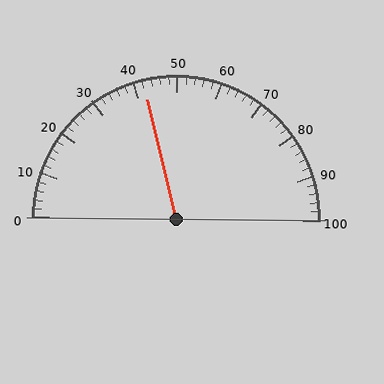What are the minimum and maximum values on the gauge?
The gauge ranges from 0 to 100.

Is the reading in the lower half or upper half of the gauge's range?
The reading is in the lower half of the range (0 to 100).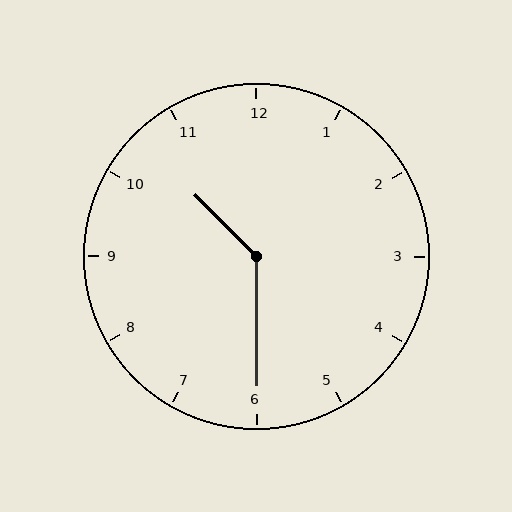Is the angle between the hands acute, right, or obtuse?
It is obtuse.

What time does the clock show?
10:30.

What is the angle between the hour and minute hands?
Approximately 135 degrees.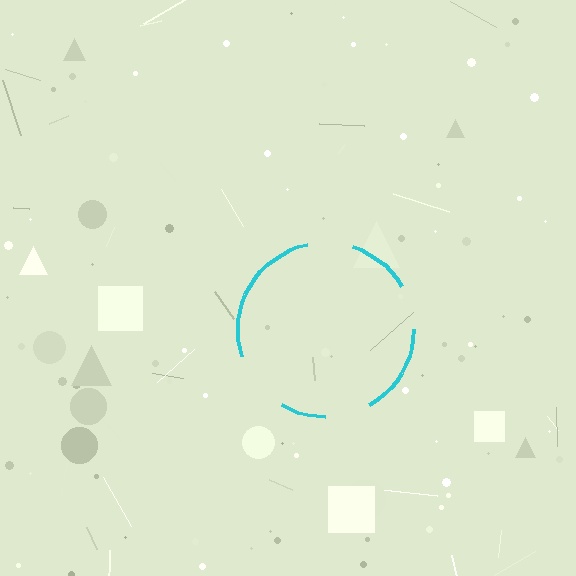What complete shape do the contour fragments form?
The contour fragments form a circle.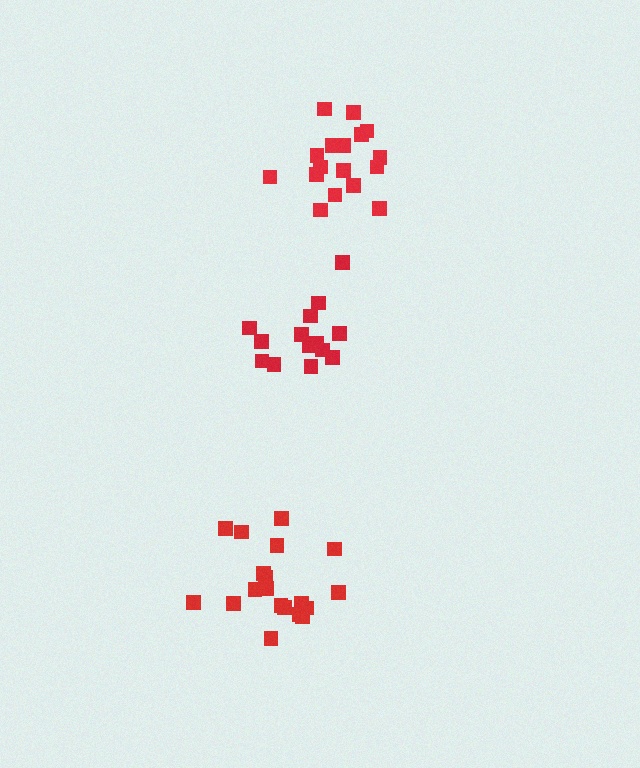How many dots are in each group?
Group 1: 19 dots, Group 2: 14 dots, Group 3: 17 dots (50 total).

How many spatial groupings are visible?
There are 3 spatial groupings.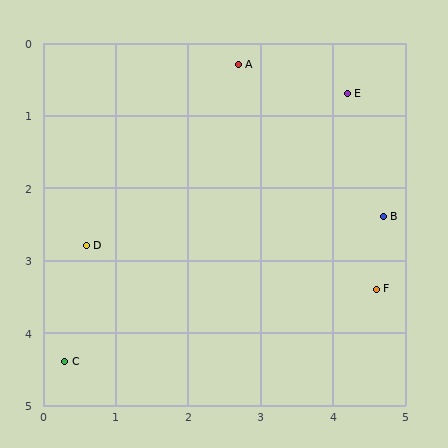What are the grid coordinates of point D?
Point D is at approximately (0.6, 2.8).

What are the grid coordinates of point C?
Point C is at approximately (0.3, 4.4).